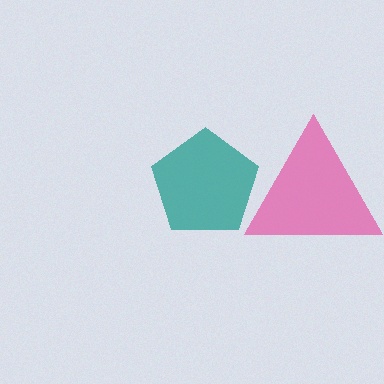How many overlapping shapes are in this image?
There are 2 overlapping shapes in the image.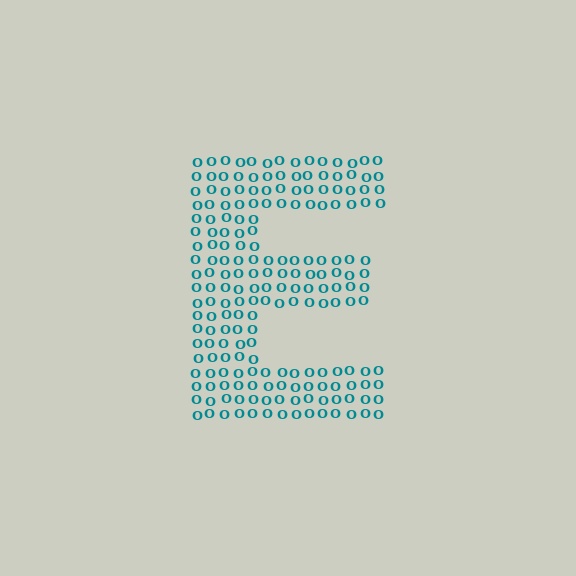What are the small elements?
The small elements are letter O's.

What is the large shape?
The large shape is the letter E.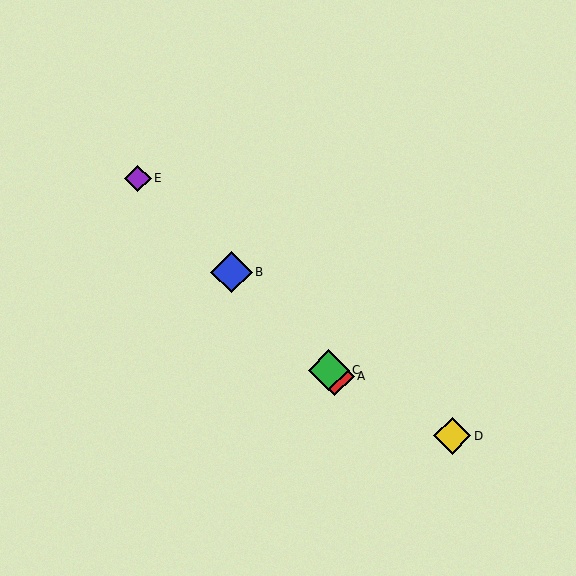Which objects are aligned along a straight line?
Objects A, B, C, E are aligned along a straight line.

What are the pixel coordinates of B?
Object B is at (231, 272).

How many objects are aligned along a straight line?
4 objects (A, B, C, E) are aligned along a straight line.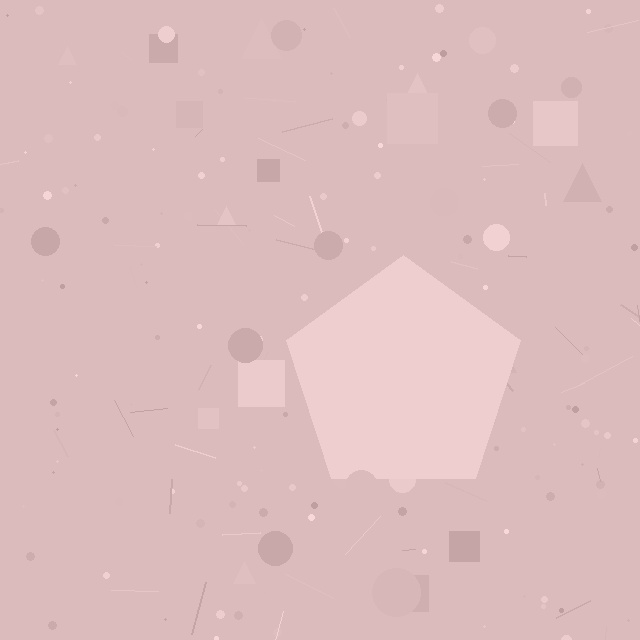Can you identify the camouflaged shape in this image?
The camouflaged shape is a pentagon.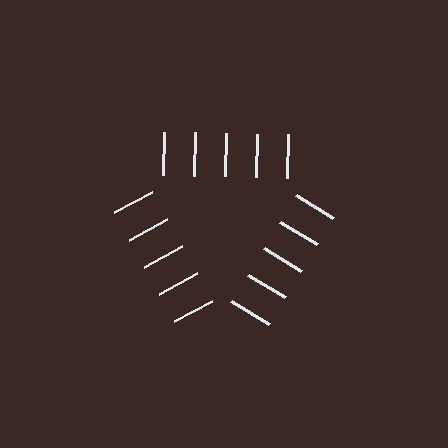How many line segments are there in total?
15 — 5 along each of the 3 edges.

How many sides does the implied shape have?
3 sides — the line-ends trace a triangle.